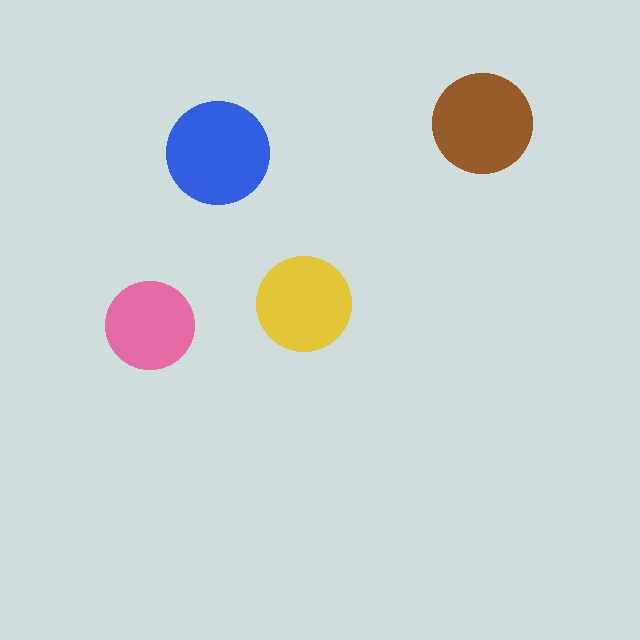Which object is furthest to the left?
The pink circle is leftmost.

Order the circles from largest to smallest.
the blue one, the brown one, the yellow one, the pink one.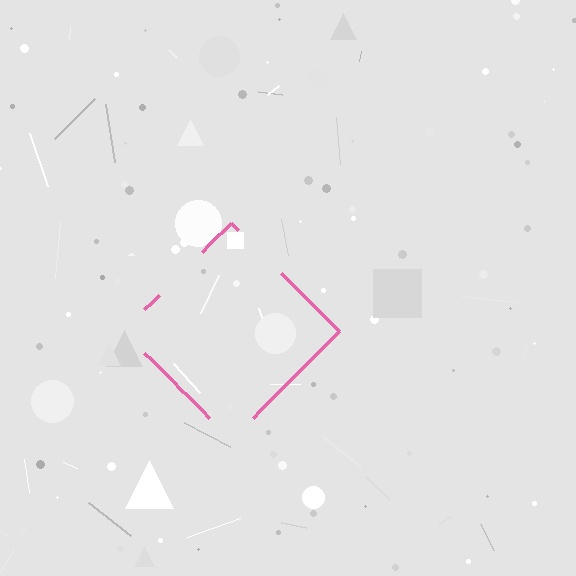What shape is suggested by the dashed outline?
The dashed outline suggests a diamond.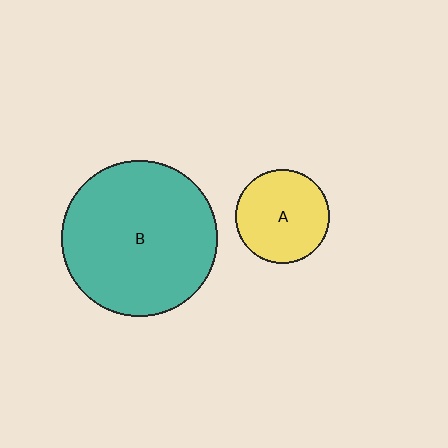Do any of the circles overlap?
No, none of the circles overlap.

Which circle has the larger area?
Circle B (teal).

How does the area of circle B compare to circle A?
Approximately 2.8 times.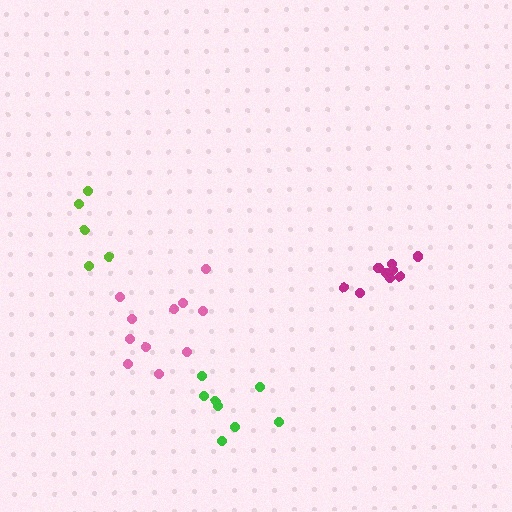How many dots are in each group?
Group 1: 11 dots, Group 2: 9 dots, Group 3: 8 dots, Group 4: 5 dots (33 total).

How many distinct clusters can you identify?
There are 4 distinct clusters.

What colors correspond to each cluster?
The clusters are colored: pink, magenta, green, lime.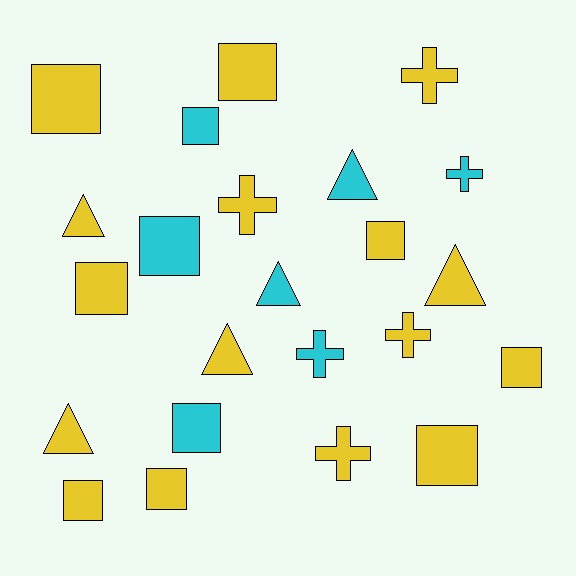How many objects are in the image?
There are 23 objects.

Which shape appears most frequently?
Square, with 11 objects.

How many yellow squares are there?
There are 8 yellow squares.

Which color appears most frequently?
Yellow, with 16 objects.